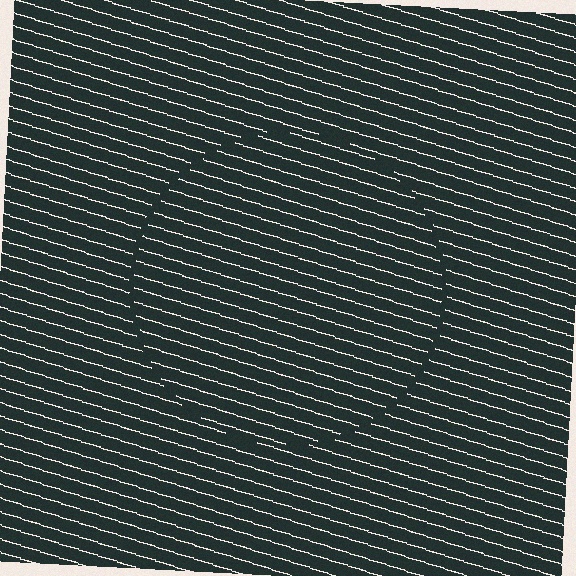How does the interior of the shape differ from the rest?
The interior of the shape contains the same grating, shifted by half a period — the contour is defined by the phase discontinuity where line-ends from the inner and outer gratings abut.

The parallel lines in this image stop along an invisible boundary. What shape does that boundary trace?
An illusory circle. The interior of the shape contains the same grating, shifted by half a period — the contour is defined by the phase discontinuity where line-ends from the inner and outer gratings abut.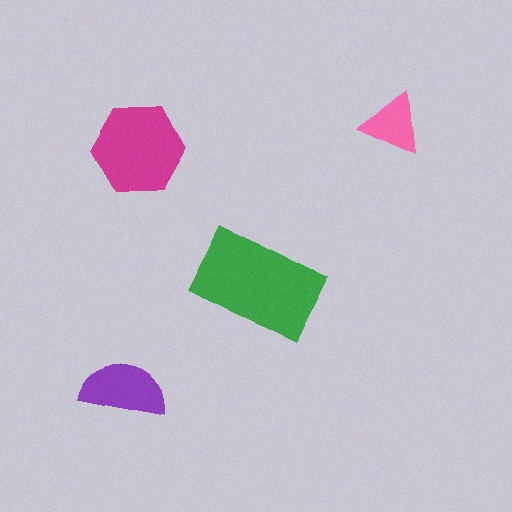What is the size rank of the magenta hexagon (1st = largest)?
2nd.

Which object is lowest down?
The purple semicircle is bottommost.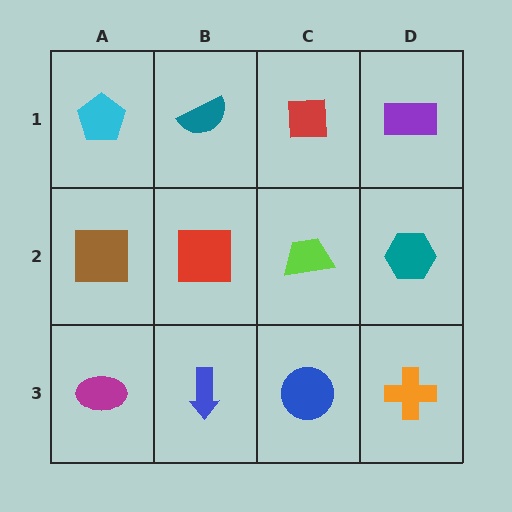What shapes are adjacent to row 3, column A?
A brown square (row 2, column A), a blue arrow (row 3, column B).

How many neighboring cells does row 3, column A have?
2.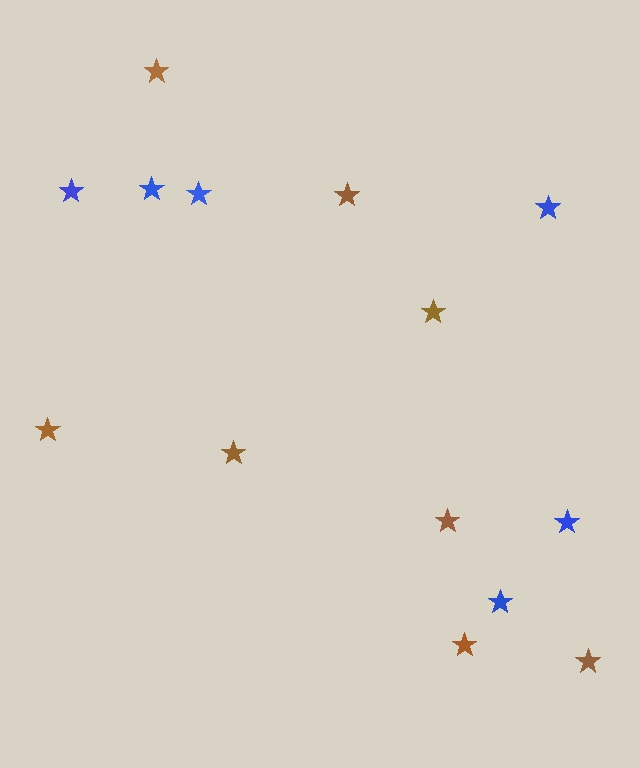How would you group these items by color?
There are 2 groups: one group of blue stars (6) and one group of brown stars (8).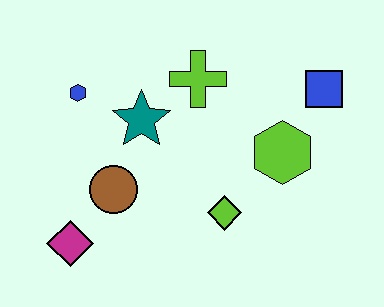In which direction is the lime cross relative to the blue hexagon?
The lime cross is to the right of the blue hexagon.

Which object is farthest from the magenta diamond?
The blue square is farthest from the magenta diamond.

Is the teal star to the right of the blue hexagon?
Yes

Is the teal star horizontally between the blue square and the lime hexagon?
No